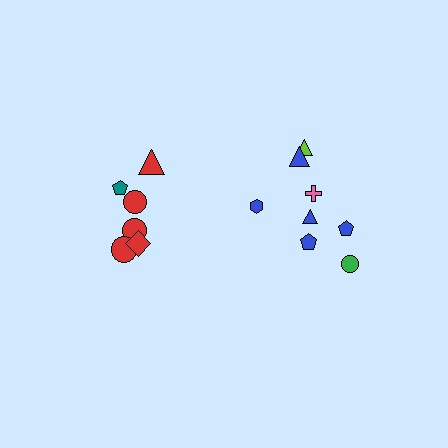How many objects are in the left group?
There are 6 objects.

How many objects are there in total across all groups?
There are 14 objects.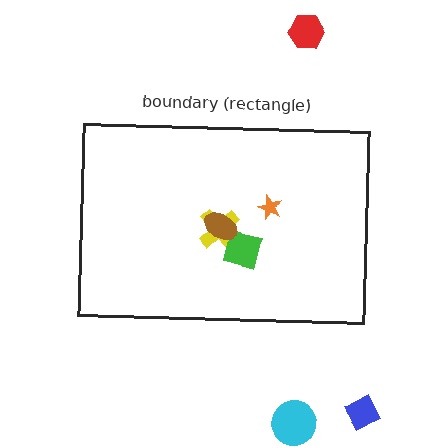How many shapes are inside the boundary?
4 inside, 3 outside.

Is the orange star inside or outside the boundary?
Inside.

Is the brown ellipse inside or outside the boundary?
Inside.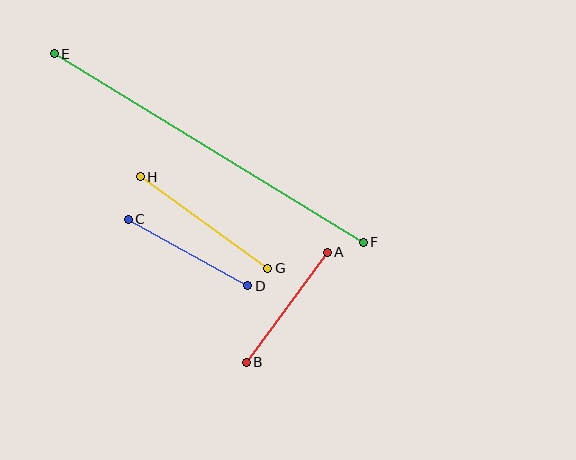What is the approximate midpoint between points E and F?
The midpoint is at approximately (209, 148) pixels.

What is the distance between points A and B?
The distance is approximately 137 pixels.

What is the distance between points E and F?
The distance is approximately 362 pixels.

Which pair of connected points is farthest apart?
Points E and F are farthest apart.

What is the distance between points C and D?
The distance is approximately 137 pixels.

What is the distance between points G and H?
The distance is approximately 157 pixels.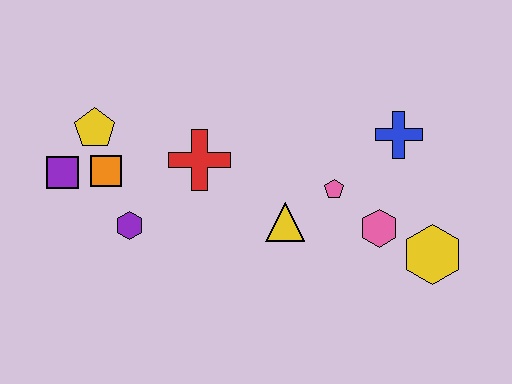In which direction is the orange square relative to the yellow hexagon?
The orange square is to the left of the yellow hexagon.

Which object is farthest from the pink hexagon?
The purple square is farthest from the pink hexagon.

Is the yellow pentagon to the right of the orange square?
No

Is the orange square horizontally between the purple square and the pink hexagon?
Yes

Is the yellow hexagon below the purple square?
Yes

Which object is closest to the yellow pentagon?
The orange square is closest to the yellow pentagon.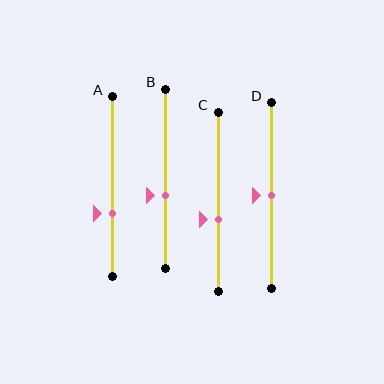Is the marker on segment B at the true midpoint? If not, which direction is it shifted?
No, the marker on segment B is shifted downward by about 9% of the segment length.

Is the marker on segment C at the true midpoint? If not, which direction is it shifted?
No, the marker on segment C is shifted downward by about 10% of the segment length.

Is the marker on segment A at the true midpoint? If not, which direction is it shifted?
No, the marker on segment A is shifted downward by about 15% of the segment length.